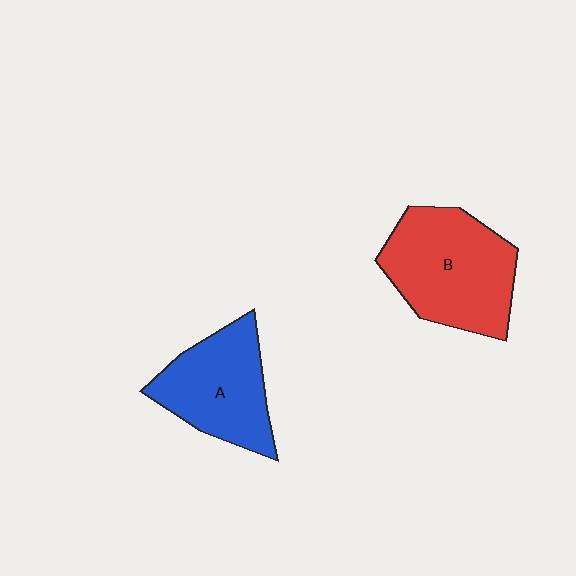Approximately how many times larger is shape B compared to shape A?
Approximately 1.3 times.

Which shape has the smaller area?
Shape A (blue).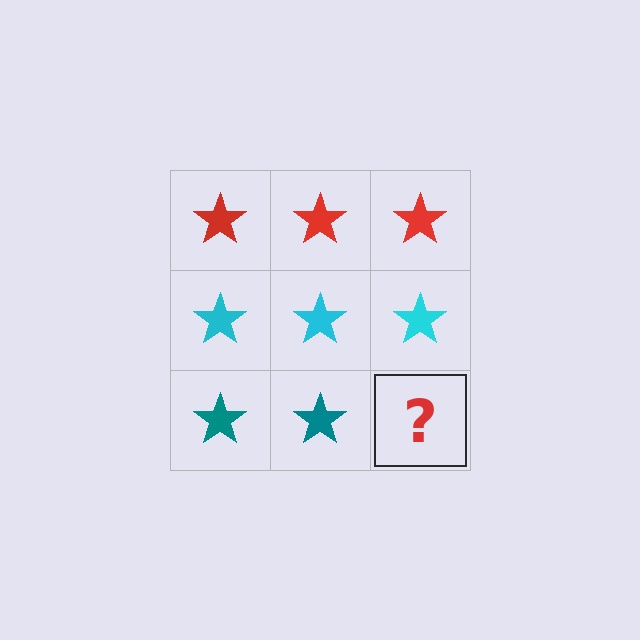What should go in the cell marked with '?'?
The missing cell should contain a teal star.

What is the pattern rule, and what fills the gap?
The rule is that each row has a consistent color. The gap should be filled with a teal star.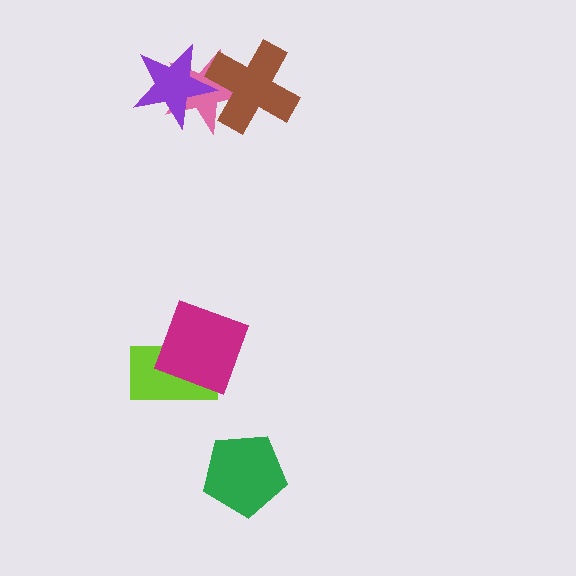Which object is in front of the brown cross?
The purple star is in front of the brown cross.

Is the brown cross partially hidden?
Yes, it is partially covered by another shape.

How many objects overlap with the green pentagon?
0 objects overlap with the green pentagon.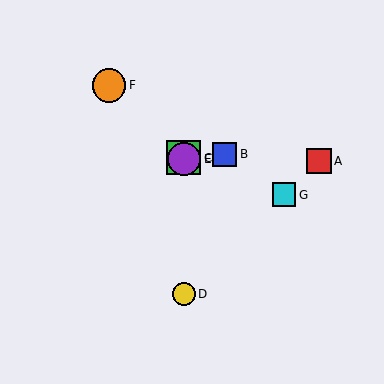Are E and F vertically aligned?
No, E is at x≈184 and F is at x≈109.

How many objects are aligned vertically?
3 objects (C, D, E) are aligned vertically.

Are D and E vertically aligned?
Yes, both are at x≈184.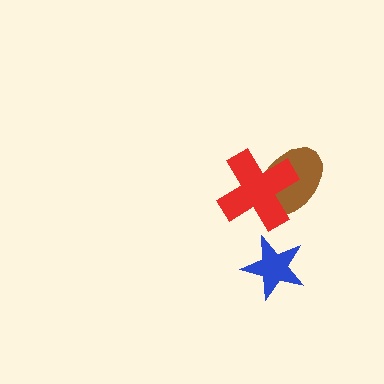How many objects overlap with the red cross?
1 object overlaps with the red cross.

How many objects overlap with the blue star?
0 objects overlap with the blue star.